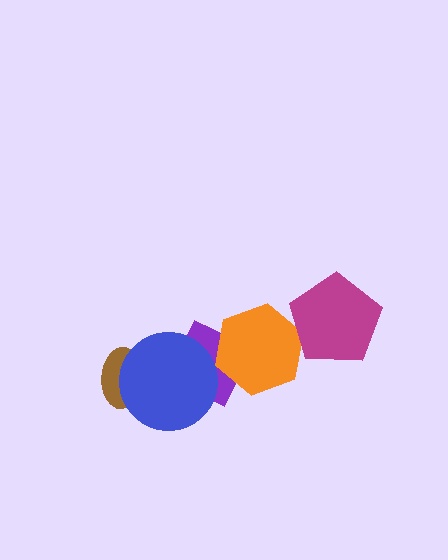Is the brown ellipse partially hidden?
Yes, it is partially covered by another shape.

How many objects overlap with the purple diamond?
2 objects overlap with the purple diamond.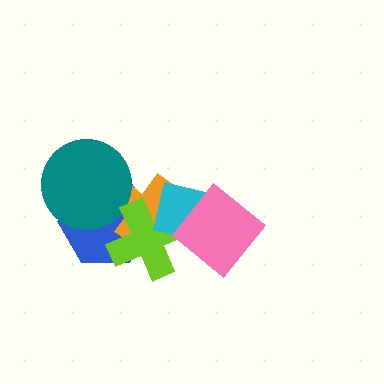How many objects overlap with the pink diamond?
2 objects overlap with the pink diamond.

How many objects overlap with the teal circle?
2 objects overlap with the teal circle.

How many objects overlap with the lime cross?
4 objects overlap with the lime cross.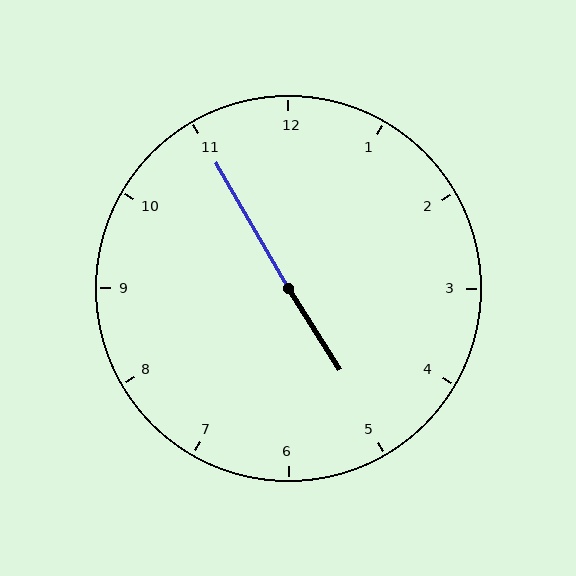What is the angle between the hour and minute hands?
Approximately 178 degrees.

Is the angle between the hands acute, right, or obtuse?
It is obtuse.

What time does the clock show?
4:55.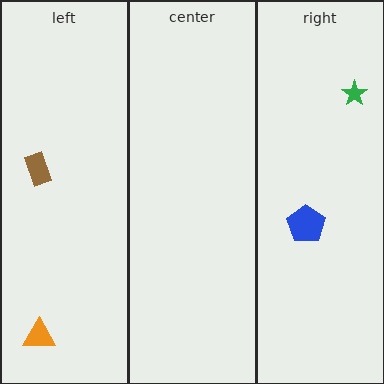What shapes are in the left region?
The brown rectangle, the orange triangle.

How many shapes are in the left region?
2.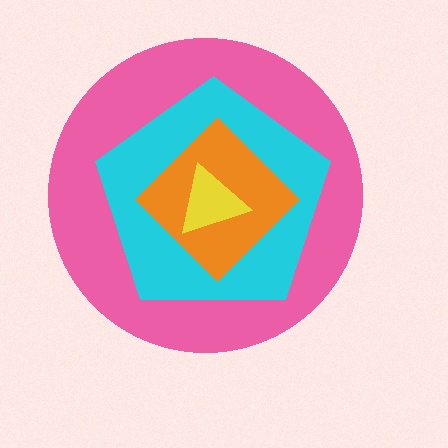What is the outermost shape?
The pink circle.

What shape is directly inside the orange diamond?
The yellow triangle.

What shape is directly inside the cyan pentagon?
The orange diamond.